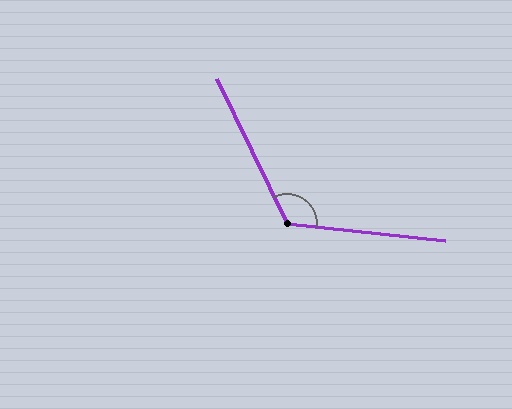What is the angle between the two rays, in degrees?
Approximately 122 degrees.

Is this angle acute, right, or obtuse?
It is obtuse.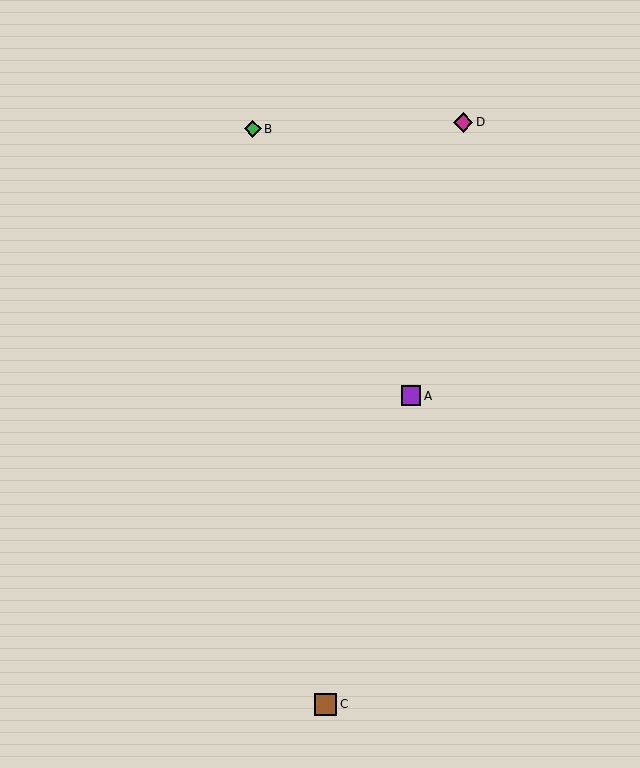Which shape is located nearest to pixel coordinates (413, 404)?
The purple square (labeled A) at (411, 396) is nearest to that location.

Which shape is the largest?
The brown square (labeled C) is the largest.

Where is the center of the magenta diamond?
The center of the magenta diamond is at (463, 122).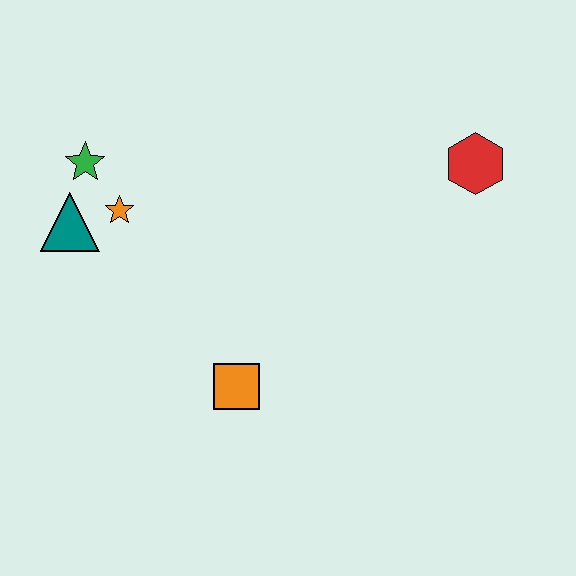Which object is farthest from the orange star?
The red hexagon is farthest from the orange star.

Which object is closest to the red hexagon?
The orange square is closest to the red hexagon.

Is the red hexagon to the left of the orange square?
No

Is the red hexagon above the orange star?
Yes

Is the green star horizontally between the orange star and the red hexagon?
No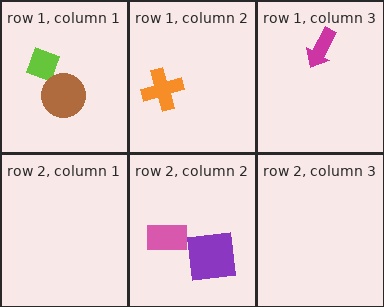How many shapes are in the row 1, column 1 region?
2.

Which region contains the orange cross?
The row 1, column 2 region.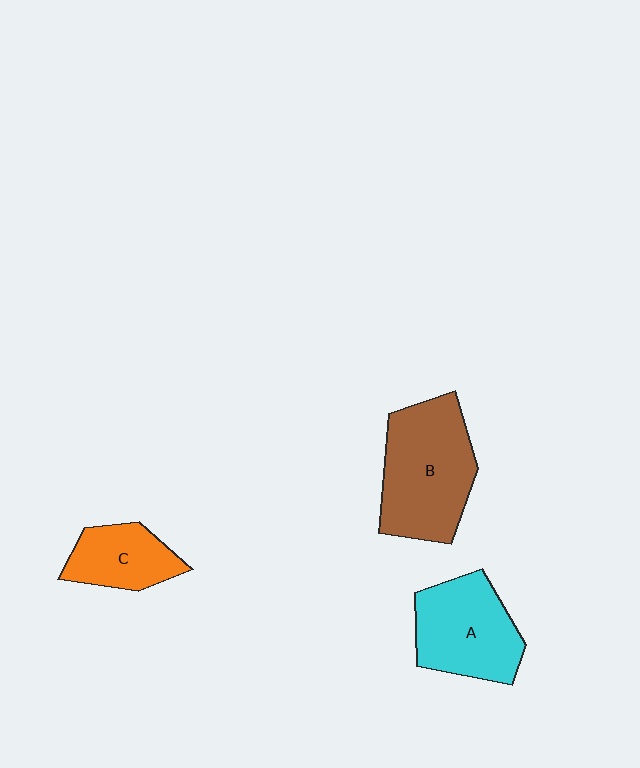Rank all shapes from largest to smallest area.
From largest to smallest: B (brown), A (cyan), C (orange).